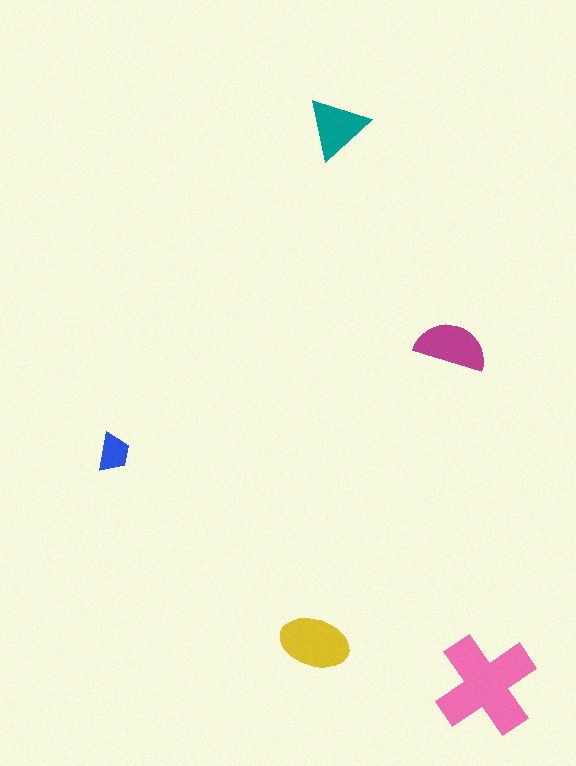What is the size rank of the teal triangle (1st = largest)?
4th.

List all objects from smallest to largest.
The blue trapezoid, the teal triangle, the magenta semicircle, the yellow ellipse, the pink cross.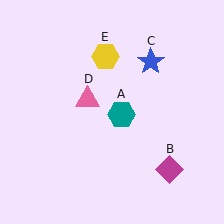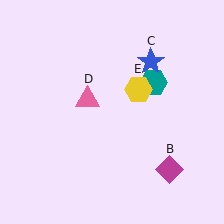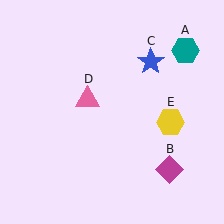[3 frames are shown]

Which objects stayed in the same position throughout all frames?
Magenta diamond (object B) and blue star (object C) and pink triangle (object D) remained stationary.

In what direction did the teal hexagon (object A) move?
The teal hexagon (object A) moved up and to the right.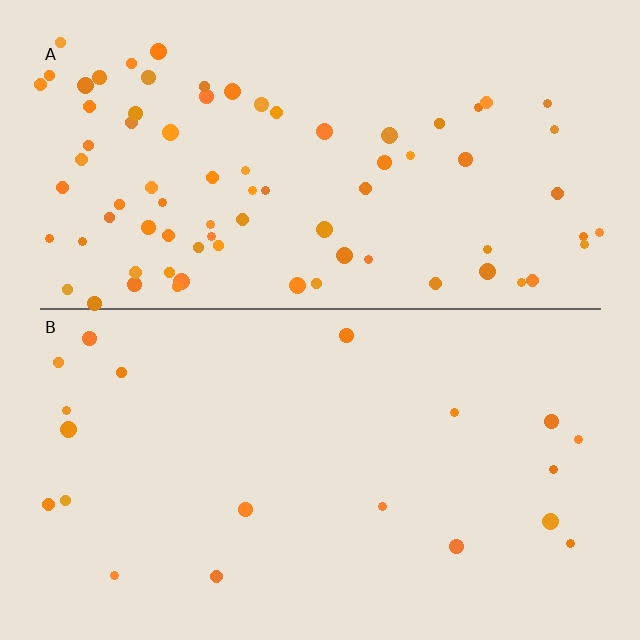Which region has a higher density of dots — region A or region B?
A (the top).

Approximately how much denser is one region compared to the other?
Approximately 4.0× — region A over region B.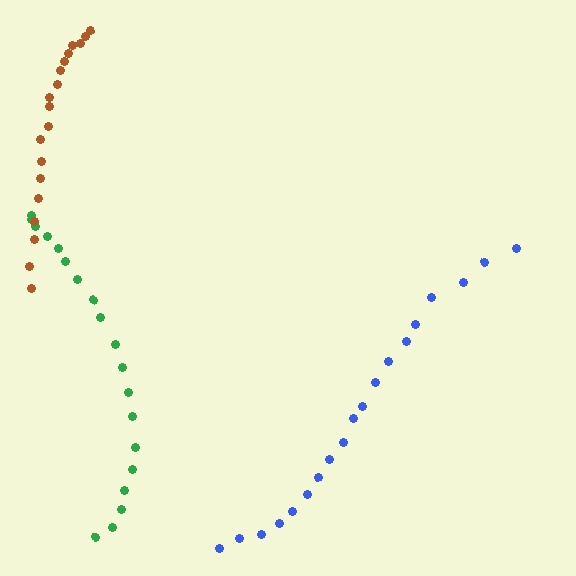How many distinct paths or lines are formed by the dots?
There are 3 distinct paths.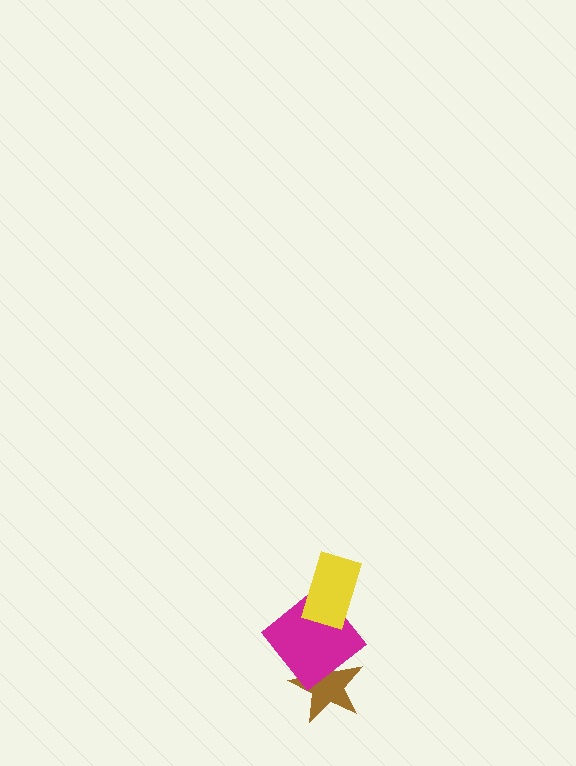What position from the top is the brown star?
The brown star is 3rd from the top.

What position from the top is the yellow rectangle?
The yellow rectangle is 1st from the top.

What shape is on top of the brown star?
The magenta diamond is on top of the brown star.